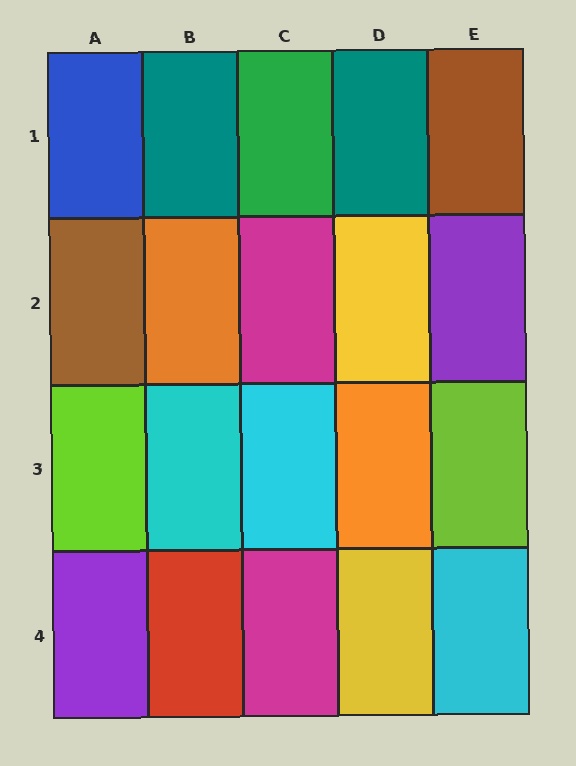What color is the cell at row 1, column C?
Green.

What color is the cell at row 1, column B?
Teal.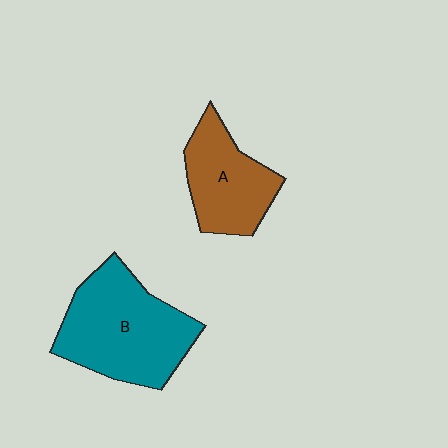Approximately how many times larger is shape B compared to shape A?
Approximately 1.5 times.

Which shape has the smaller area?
Shape A (brown).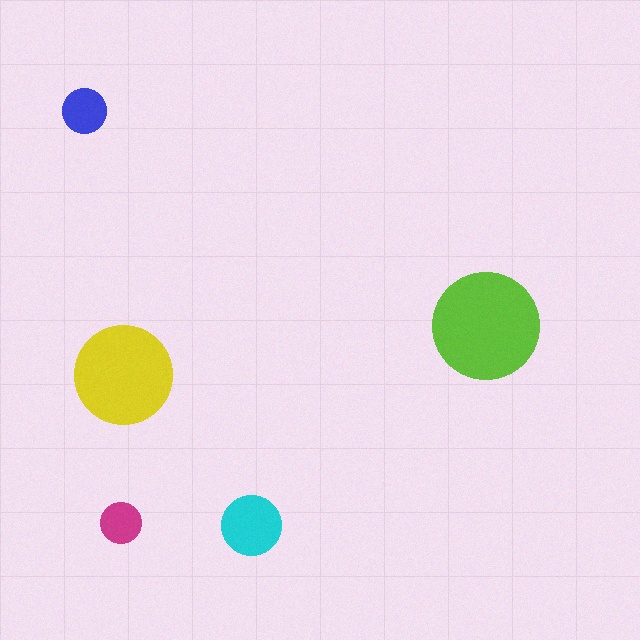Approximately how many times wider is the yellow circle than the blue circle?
About 2 times wider.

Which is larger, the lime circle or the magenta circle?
The lime one.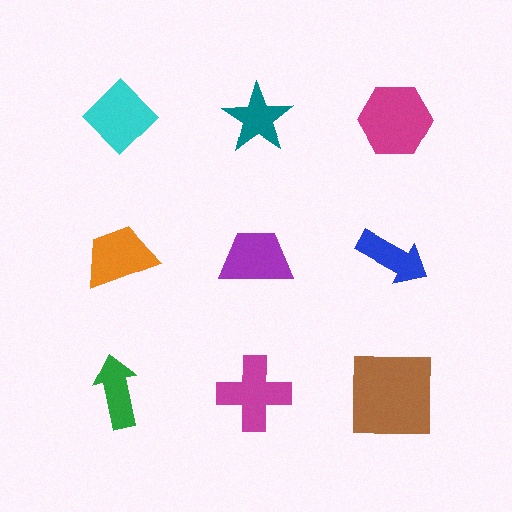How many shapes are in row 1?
3 shapes.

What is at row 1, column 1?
A cyan diamond.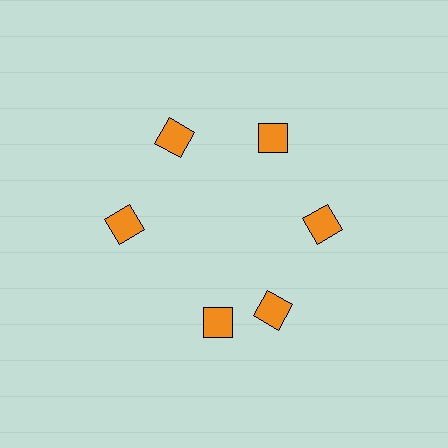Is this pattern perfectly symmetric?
No. The 6 orange diamonds are arranged in a ring, but one element near the 7 o'clock position is rotated out of alignment along the ring, breaking the 6-fold rotational symmetry.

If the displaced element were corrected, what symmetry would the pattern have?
It would have 6-fold rotational symmetry — the pattern would map onto itself every 60 degrees.